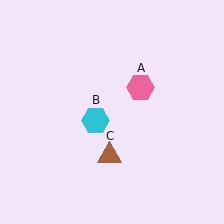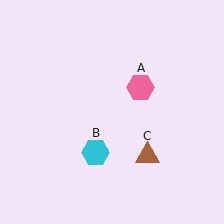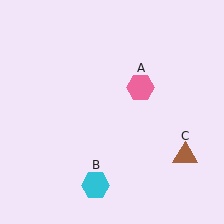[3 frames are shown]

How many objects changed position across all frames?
2 objects changed position: cyan hexagon (object B), brown triangle (object C).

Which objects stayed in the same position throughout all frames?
Pink hexagon (object A) remained stationary.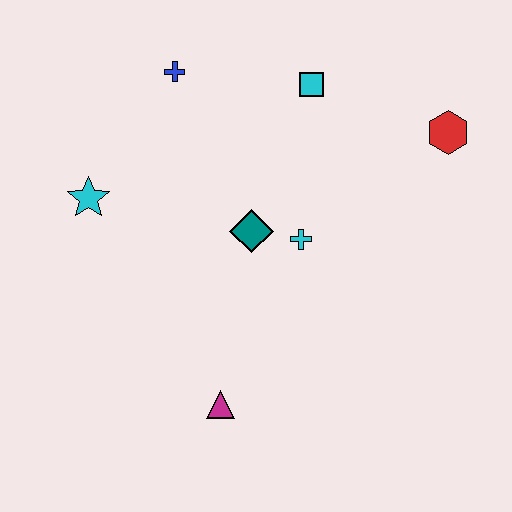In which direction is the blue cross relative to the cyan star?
The blue cross is above the cyan star.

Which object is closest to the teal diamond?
The cyan cross is closest to the teal diamond.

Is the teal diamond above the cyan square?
No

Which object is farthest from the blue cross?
The magenta triangle is farthest from the blue cross.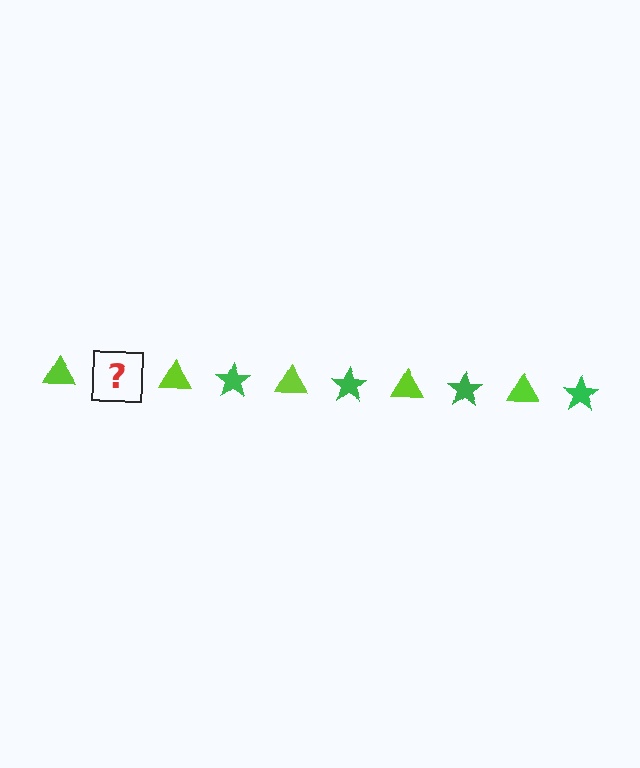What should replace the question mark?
The question mark should be replaced with a green star.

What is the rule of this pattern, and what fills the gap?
The rule is that the pattern alternates between lime triangle and green star. The gap should be filled with a green star.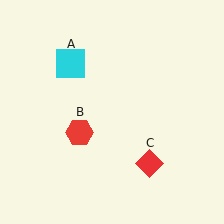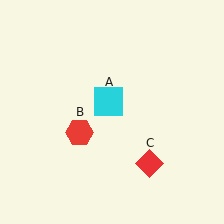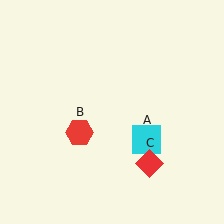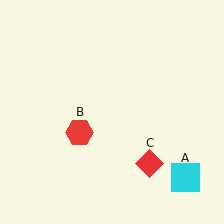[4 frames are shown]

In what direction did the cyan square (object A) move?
The cyan square (object A) moved down and to the right.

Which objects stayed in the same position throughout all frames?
Red hexagon (object B) and red diamond (object C) remained stationary.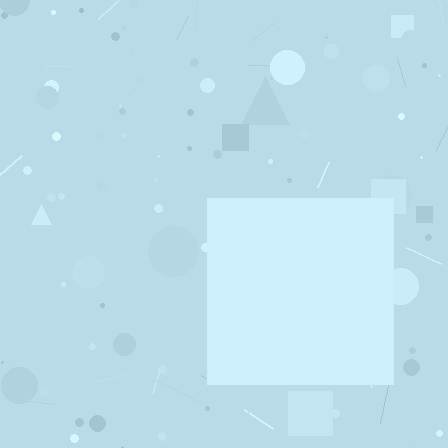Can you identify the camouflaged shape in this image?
The camouflaged shape is a square.